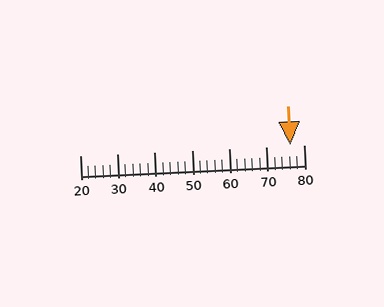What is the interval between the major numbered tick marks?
The major tick marks are spaced 10 units apart.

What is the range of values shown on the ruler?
The ruler shows values from 20 to 80.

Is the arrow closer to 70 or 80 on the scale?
The arrow is closer to 80.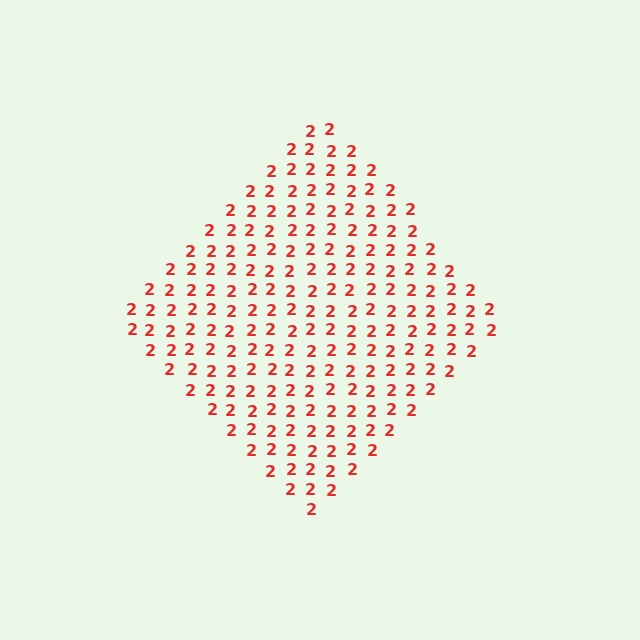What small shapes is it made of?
It is made of small digit 2's.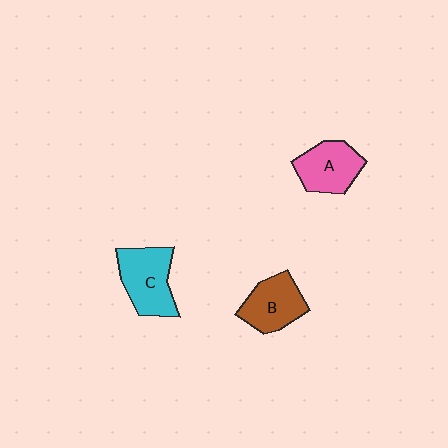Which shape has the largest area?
Shape C (cyan).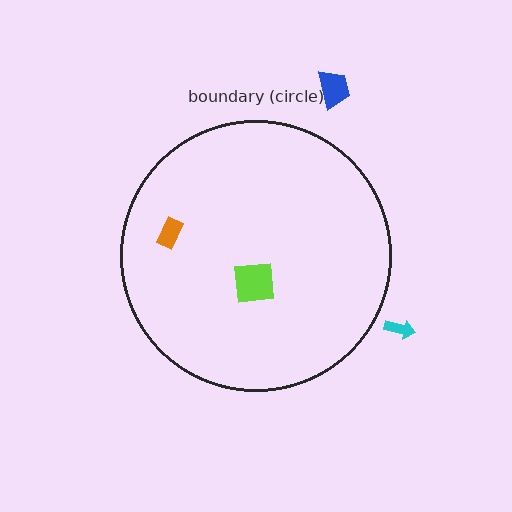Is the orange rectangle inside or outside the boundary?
Inside.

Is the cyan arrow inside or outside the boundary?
Outside.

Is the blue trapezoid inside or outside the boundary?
Outside.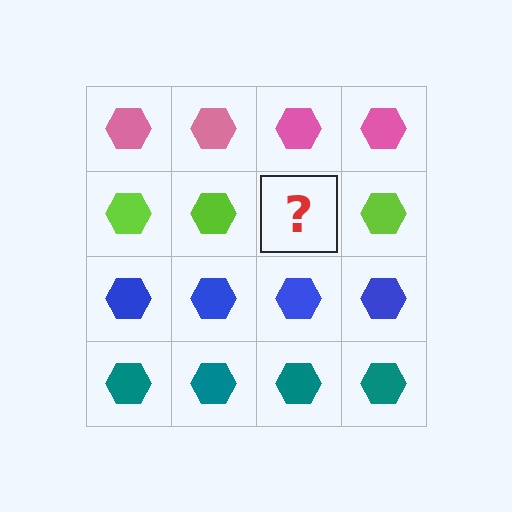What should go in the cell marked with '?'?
The missing cell should contain a lime hexagon.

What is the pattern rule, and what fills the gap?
The rule is that each row has a consistent color. The gap should be filled with a lime hexagon.